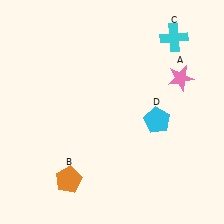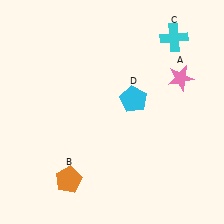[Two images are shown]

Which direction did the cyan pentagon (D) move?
The cyan pentagon (D) moved left.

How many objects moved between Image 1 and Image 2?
1 object moved between the two images.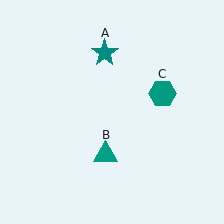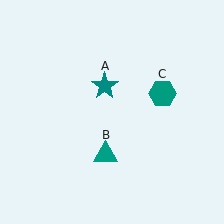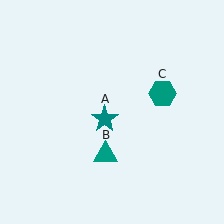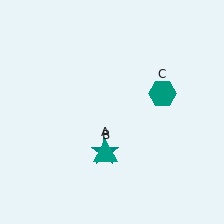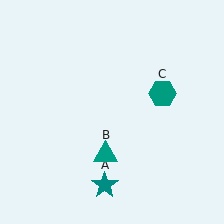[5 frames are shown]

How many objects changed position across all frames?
1 object changed position: teal star (object A).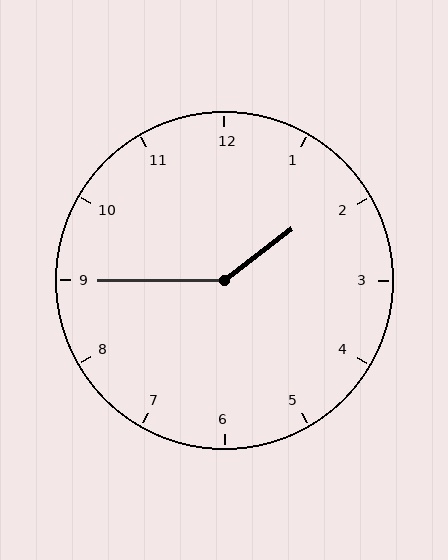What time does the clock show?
1:45.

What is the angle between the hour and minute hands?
Approximately 142 degrees.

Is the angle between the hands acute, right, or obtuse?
It is obtuse.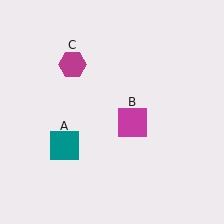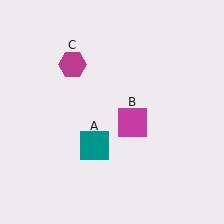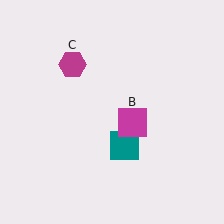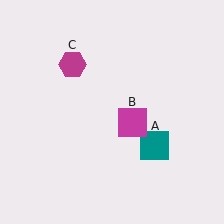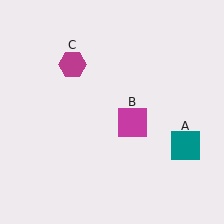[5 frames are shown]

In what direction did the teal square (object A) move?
The teal square (object A) moved right.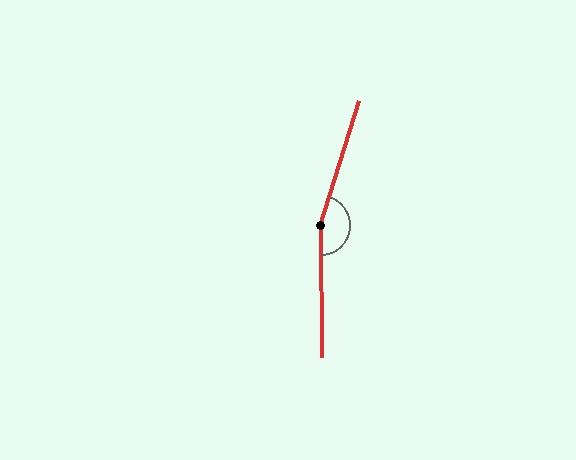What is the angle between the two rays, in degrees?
Approximately 163 degrees.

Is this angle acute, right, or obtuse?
It is obtuse.